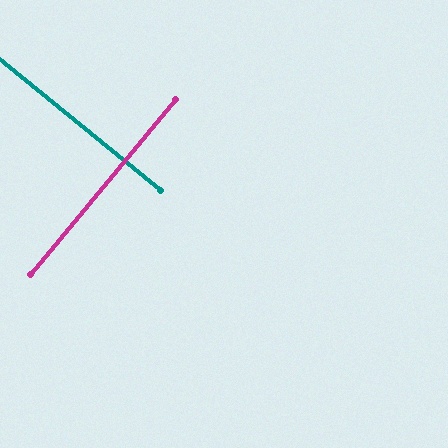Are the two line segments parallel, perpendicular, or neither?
Perpendicular — they meet at approximately 89°.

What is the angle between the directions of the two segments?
Approximately 89 degrees.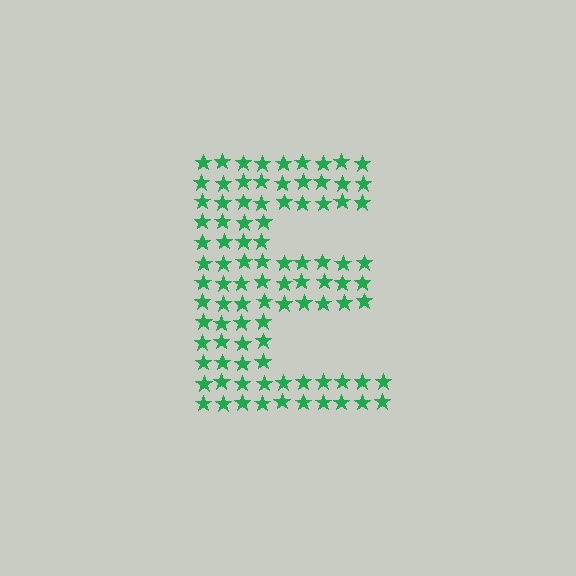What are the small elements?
The small elements are stars.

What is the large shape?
The large shape is the letter E.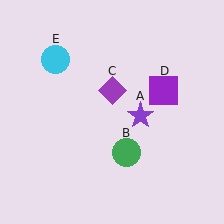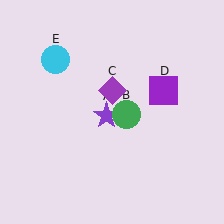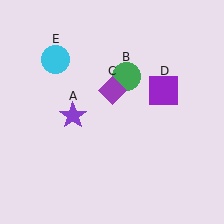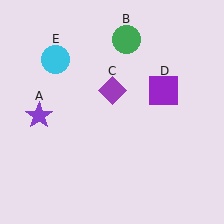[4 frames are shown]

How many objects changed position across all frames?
2 objects changed position: purple star (object A), green circle (object B).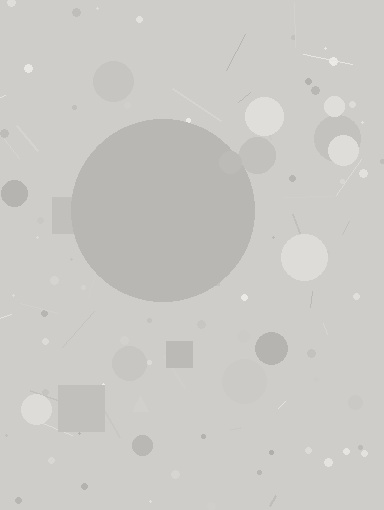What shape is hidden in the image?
A circle is hidden in the image.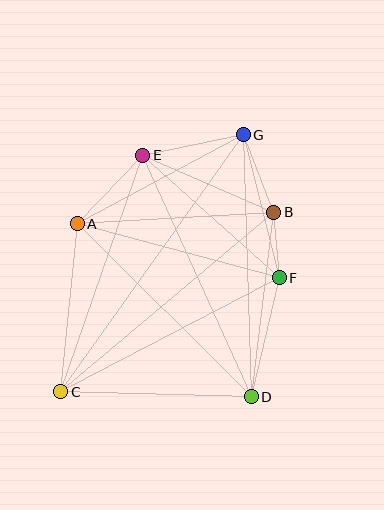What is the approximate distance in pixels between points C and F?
The distance between C and F is approximately 246 pixels.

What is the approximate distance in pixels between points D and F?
The distance between D and F is approximately 122 pixels.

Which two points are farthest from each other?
Points C and G are farthest from each other.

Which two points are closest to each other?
Points B and F are closest to each other.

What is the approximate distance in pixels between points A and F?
The distance between A and F is approximately 209 pixels.